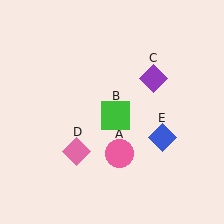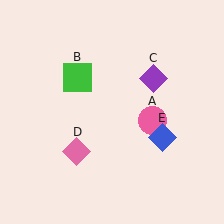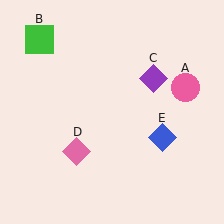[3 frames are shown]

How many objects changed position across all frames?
2 objects changed position: pink circle (object A), green square (object B).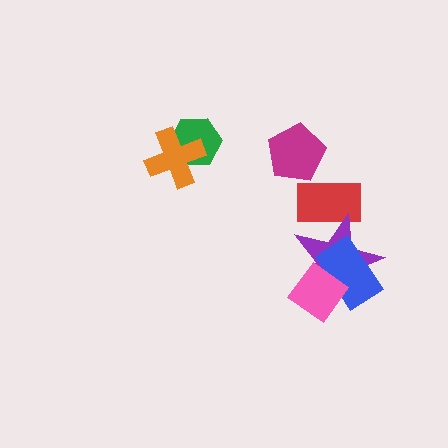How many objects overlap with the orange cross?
1 object overlaps with the orange cross.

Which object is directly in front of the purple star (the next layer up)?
The blue rectangle is directly in front of the purple star.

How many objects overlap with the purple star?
3 objects overlap with the purple star.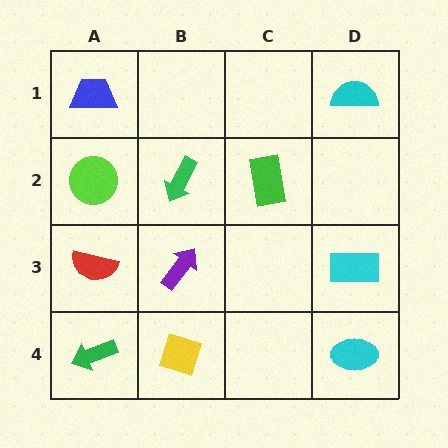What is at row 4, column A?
A green arrow.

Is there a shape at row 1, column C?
No, that cell is empty.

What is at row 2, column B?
A green arrow.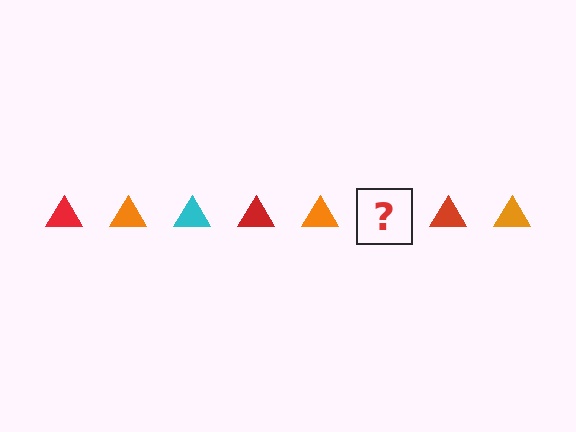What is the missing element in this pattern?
The missing element is a cyan triangle.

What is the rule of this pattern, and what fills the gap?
The rule is that the pattern cycles through red, orange, cyan triangles. The gap should be filled with a cyan triangle.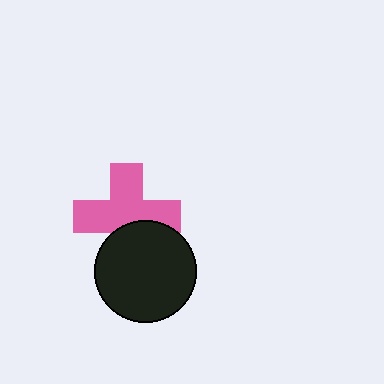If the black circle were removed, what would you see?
You would see the complete pink cross.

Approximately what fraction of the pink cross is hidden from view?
Roughly 31% of the pink cross is hidden behind the black circle.